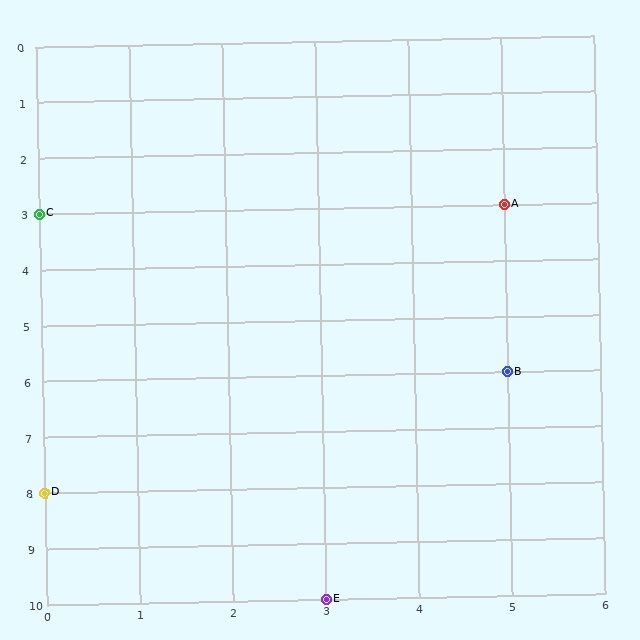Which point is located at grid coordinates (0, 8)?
Point D is at (0, 8).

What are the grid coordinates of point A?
Point A is at grid coordinates (5, 3).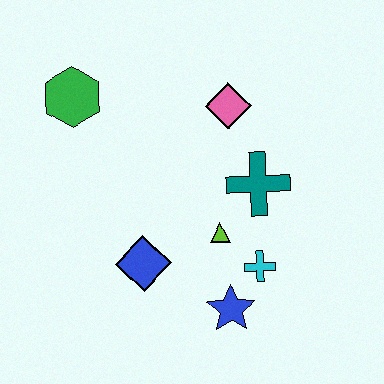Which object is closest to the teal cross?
The lime triangle is closest to the teal cross.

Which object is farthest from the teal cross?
The green hexagon is farthest from the teal cross.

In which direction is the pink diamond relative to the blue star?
The pink diamond is above the blue star.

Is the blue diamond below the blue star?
No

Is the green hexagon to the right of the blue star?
No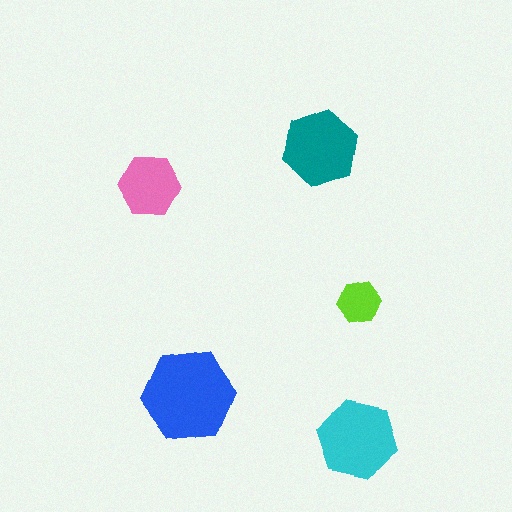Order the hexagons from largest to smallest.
the blue one, the cyan one, the teal one, the pink one, the lime one.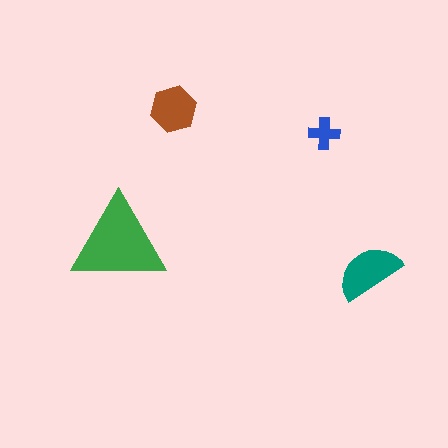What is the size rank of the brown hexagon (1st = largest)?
3rd.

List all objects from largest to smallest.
The green triangle, the teal semicircle, the brown hexagon, the blue cross.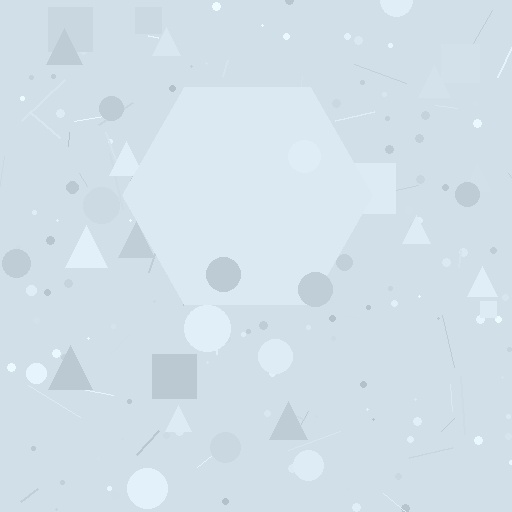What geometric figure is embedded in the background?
A hexagon is embedded in the background.